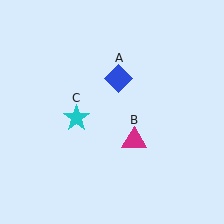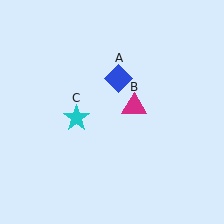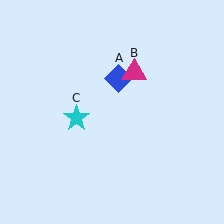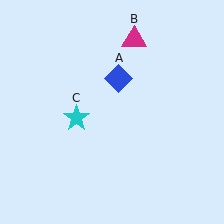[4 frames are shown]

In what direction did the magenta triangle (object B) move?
The magenta triangle (object B) moved up.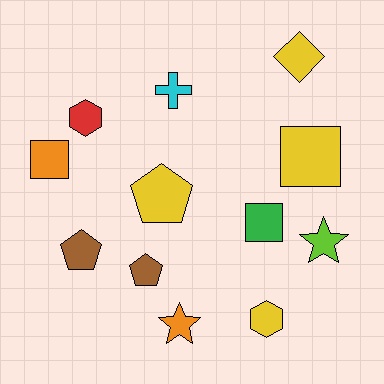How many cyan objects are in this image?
There is 1 cyan object.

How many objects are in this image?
There are 12 objects.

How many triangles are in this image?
There are no triangles.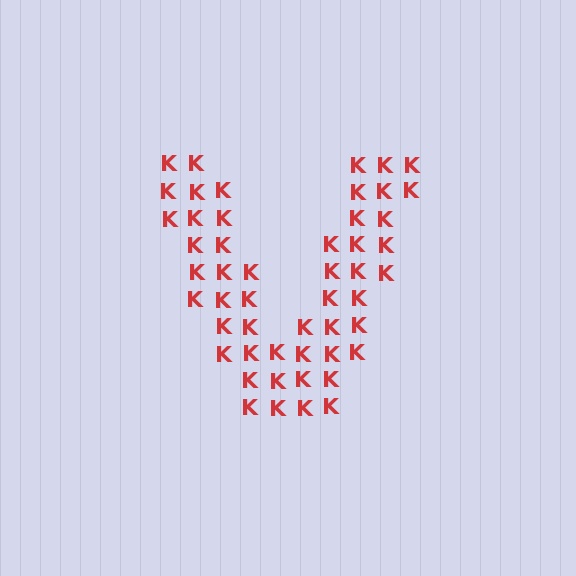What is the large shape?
The large shape is the letter V.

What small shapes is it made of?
It is made of small letter K's.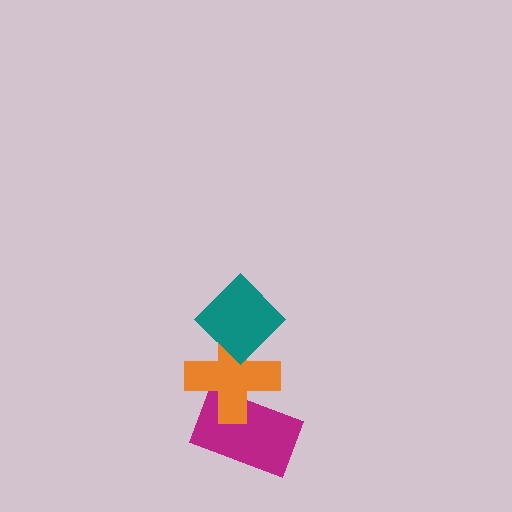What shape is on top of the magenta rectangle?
The orange cross is on top of the magenta rectangle.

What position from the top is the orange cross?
The orange cross is 2nd from the top.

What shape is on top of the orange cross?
The teal diamond is on top of the orange cross.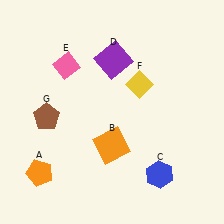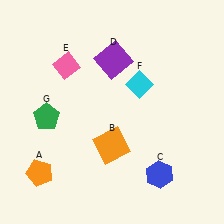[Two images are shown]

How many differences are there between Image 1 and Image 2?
There are 2 differences between the two images.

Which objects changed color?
F changed from yellow to cyan. G changed from brown to green.